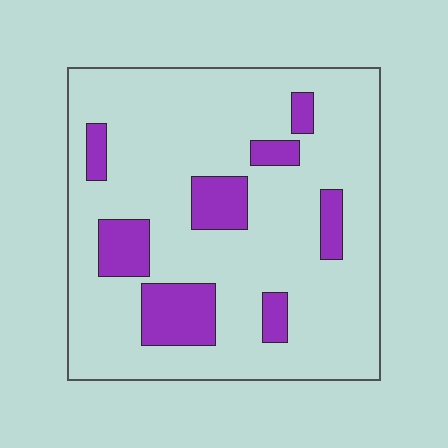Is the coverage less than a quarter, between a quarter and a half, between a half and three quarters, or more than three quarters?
Less than a quarter.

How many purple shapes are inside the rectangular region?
8.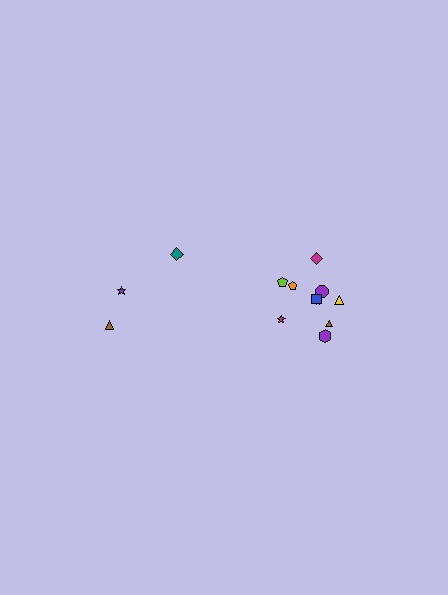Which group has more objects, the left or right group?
The right group.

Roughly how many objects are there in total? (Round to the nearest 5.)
Roughly 15 objects in total.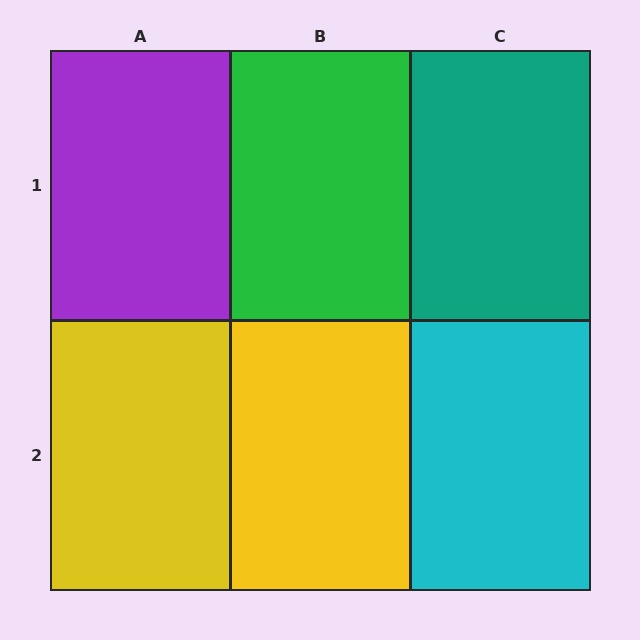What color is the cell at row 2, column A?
Yellow.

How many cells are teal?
1 cell is teal.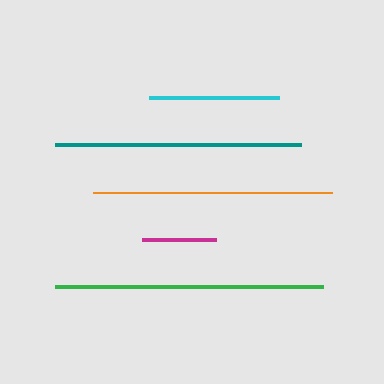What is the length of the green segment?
The green segment is approximately 268 pixels long.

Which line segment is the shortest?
The magenta line is the shortest at approximately 74 pixels.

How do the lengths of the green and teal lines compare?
The green and teal lines are approximately the same length.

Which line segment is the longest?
The green line is the longest at approximately 268 pixels.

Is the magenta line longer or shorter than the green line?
The green line is longer than the magenta line.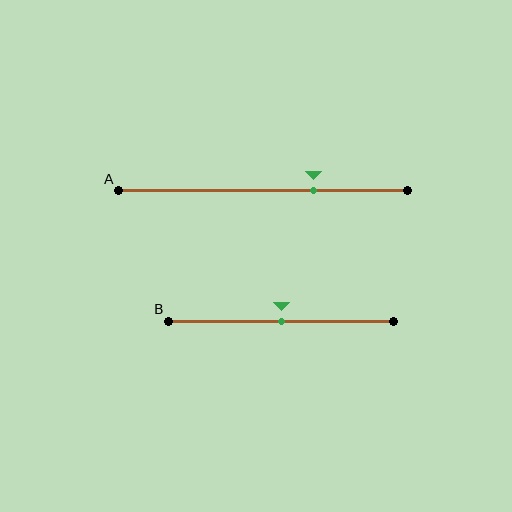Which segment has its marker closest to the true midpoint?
Segment B has its marker closest to the true midpoint.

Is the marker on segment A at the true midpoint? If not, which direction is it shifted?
No, the marker on segment A is shifted to the right by about 18% of the segment length.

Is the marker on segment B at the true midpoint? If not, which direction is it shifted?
Yes, the marker on segment B is at the true midpoint.